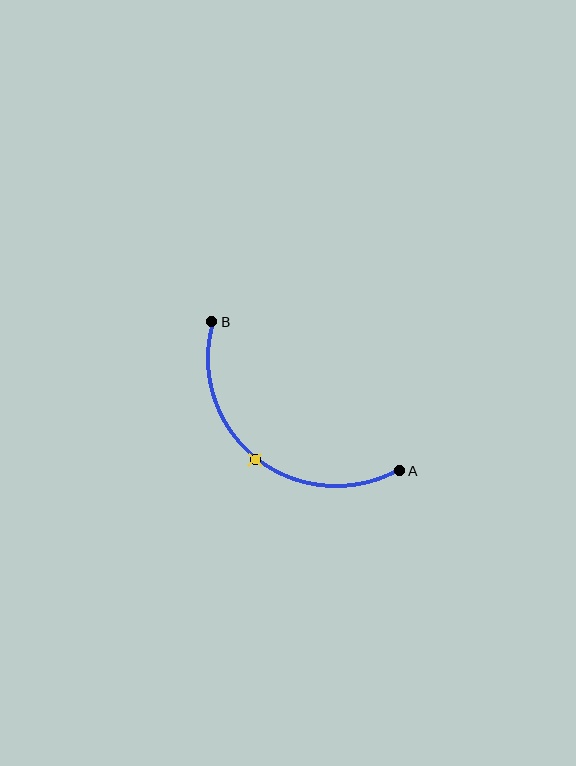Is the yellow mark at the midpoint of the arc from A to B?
Yes. The yellow mark lies on the arc at equal arc-length from both A and B — it is the arc midpoint.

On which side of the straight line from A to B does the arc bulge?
The arc bulges below and to the left of the straight line connecting A and B.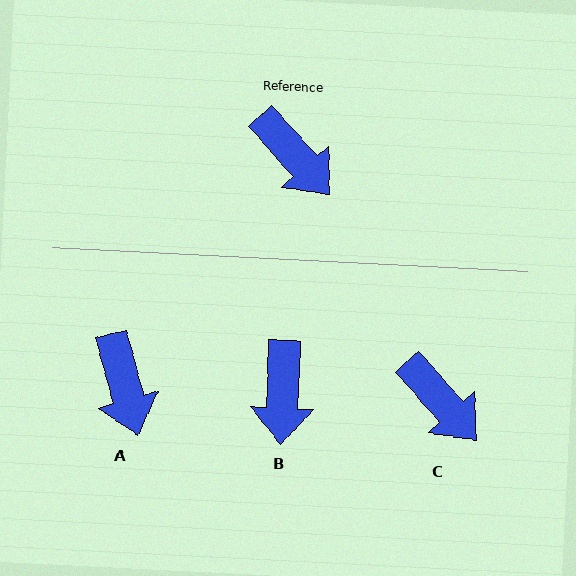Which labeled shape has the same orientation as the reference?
C.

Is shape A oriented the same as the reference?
No, it is off by about 26 degrees.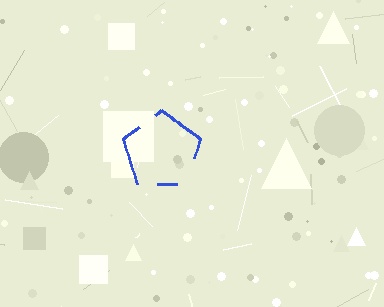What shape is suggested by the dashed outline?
The dashed outline suggests a pentagon.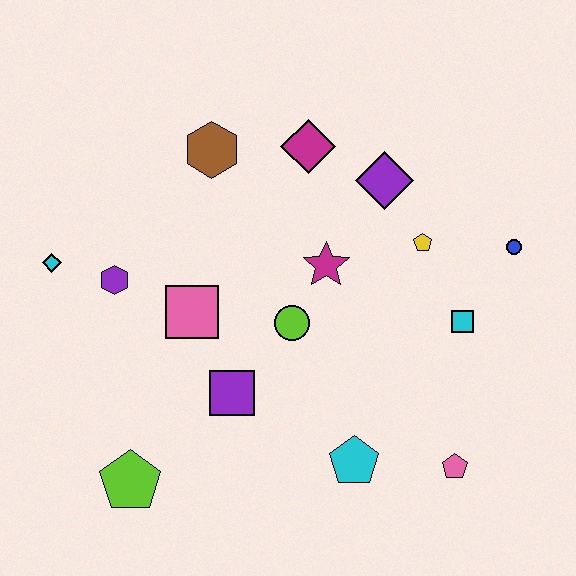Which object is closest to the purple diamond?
The yellow pentagon is closest to the purple diamond.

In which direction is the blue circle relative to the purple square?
The blue circle is to the right of the purple square.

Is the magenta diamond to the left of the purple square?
No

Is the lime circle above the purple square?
Yes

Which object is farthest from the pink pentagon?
The cyan diamond is farthest from the pink pentagon.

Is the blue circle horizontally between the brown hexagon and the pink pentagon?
No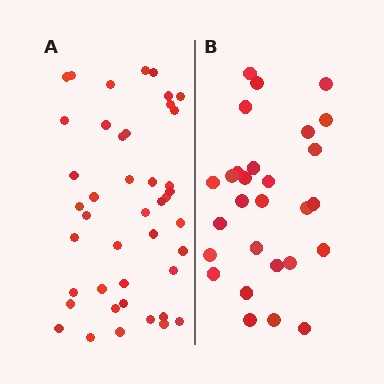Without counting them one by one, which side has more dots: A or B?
Region A (the left region) has more dots.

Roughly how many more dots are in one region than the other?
Region A has approximately 15 more dots than region B.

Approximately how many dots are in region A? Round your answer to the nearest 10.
About 40 dots. (The exact count is 43, which rounds to 40.)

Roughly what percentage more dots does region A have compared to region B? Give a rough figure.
About 55% more.